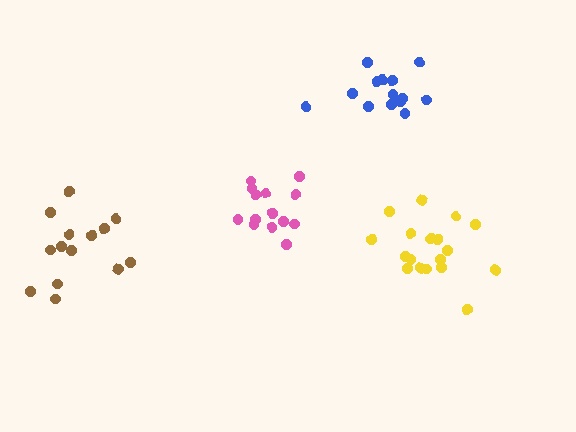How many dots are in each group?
Group 1: 14 dots, Group 2: 14 dots, Group 3: 18 dots, Group 4: 14 dots (60 total).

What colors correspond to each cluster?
The clusters are colored: brown, blue, yellow, pink.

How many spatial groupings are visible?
There are 4 spatial groupings.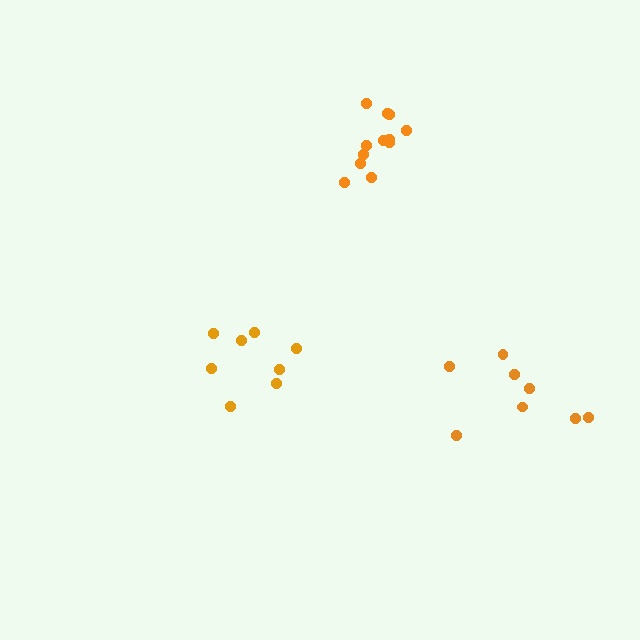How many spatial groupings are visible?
There are 3 spatial groupings.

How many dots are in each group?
Group 1: 8 dots, Group 2: 8 dots, Group 3: 12 dots (28 total).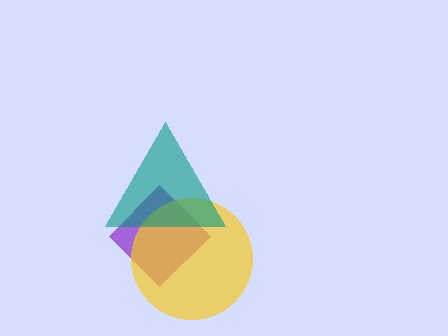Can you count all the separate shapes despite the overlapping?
Yes, there are 3 separate shapes.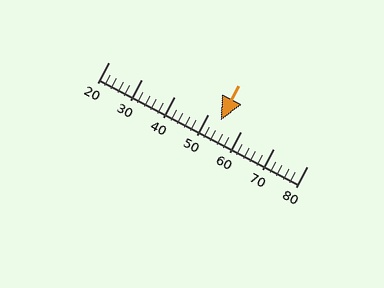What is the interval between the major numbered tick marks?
The major tick marks are spaced 10 units apart.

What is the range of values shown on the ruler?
The ruler shows values from 20 to 80.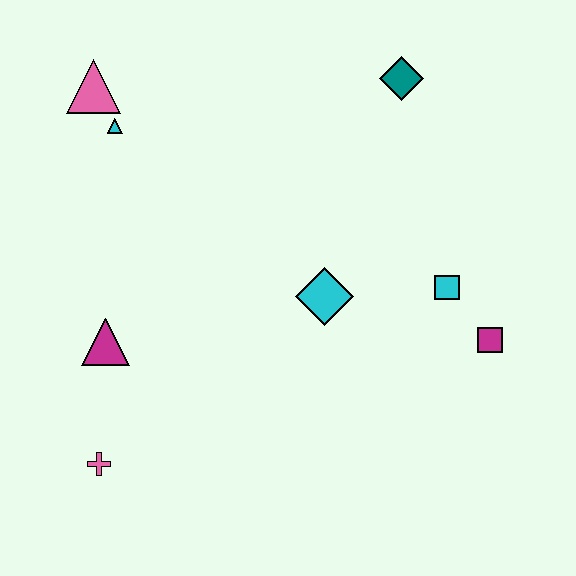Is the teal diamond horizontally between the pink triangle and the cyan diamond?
No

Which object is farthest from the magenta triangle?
The teal diamond is farthest from the magenta triangle.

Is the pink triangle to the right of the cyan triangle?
No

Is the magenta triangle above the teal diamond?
No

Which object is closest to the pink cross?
The magenta triangle is closest to the pink cross.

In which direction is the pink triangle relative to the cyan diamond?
The pink triangle is to the left of the cyan diamond.